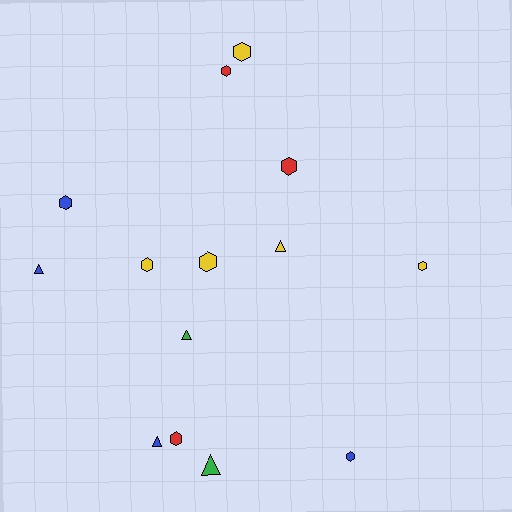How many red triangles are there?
There are no red triangles.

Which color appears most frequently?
Yellow, with 5 objects.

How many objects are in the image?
There are 14 objects.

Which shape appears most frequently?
Hexagon, with 9 objects.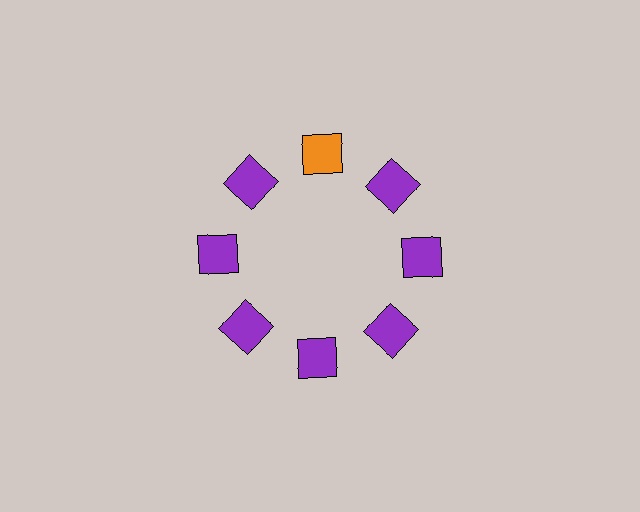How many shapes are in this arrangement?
There are 8 shapes arranged in a ring pattern.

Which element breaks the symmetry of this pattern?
The orange square at roughly the 12 o'clock position breaks the symmetry. All other shapes are purple squares.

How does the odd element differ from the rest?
It has a different color: orange instead of purple.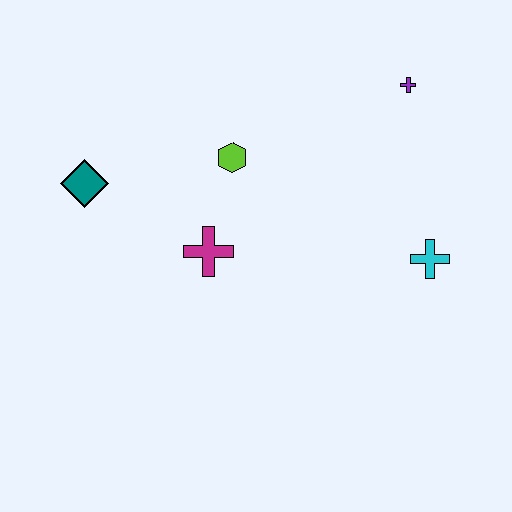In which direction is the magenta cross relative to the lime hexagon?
The magenta cross is below the lime hexagon.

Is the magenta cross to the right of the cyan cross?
No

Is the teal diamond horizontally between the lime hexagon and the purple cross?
No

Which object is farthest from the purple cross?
The teal diamond is farthest from the purple cross.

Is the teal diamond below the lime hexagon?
Yes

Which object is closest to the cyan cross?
The purple cross is closest to the cyan cross.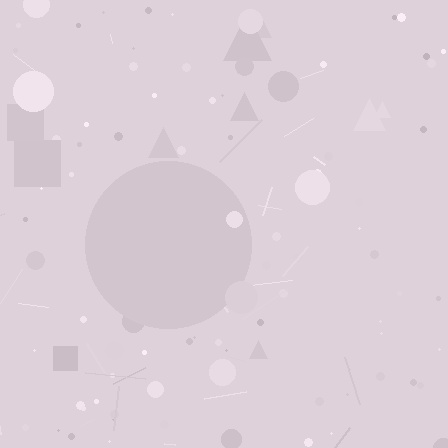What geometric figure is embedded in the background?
A circle is embedded in the background.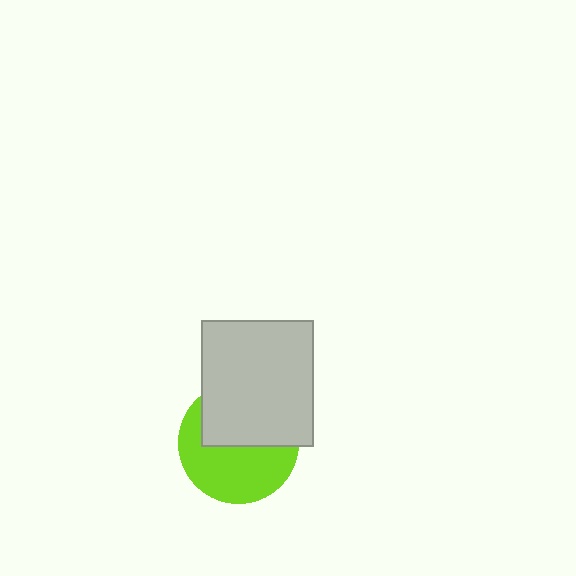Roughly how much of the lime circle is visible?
About half of it is visible (roughly 53%).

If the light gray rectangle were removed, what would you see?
You would see the complete lime circle.